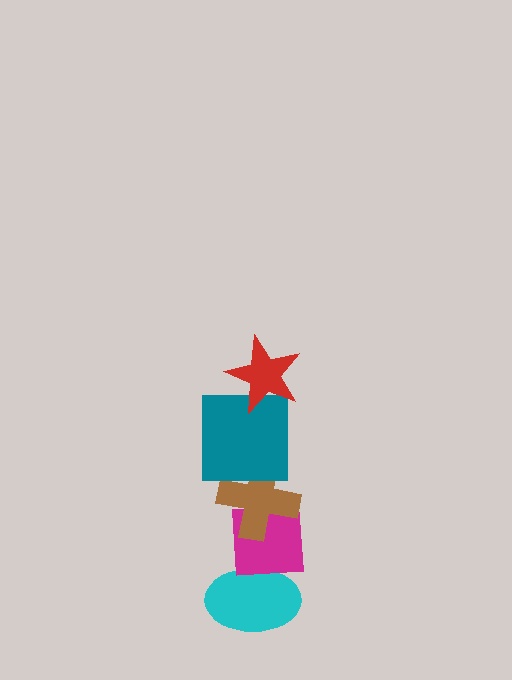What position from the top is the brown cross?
The brown cross is 3rd from the top.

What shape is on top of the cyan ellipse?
The magenta square is on top of the cyan ellipse.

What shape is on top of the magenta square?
The brown cross is on top of the magenta square.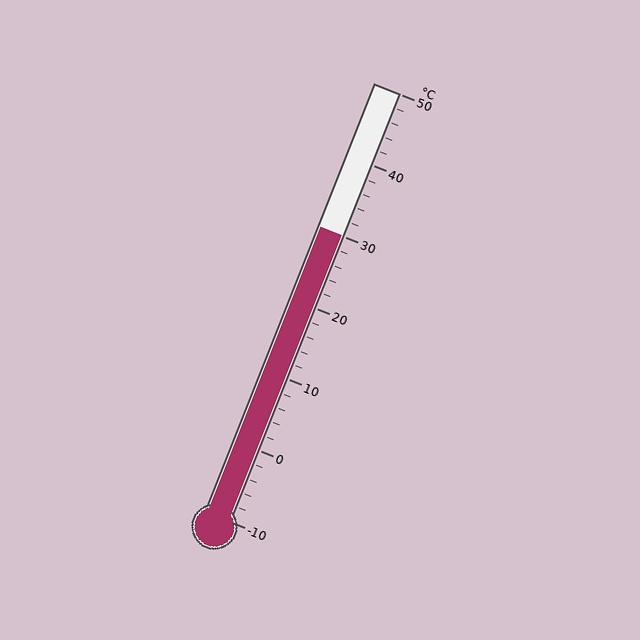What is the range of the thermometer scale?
The thermometer scale ranges from -10°C to 50°C.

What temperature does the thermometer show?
The thermometer shows approximately 30°C.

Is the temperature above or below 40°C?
The temperature is below 40°C.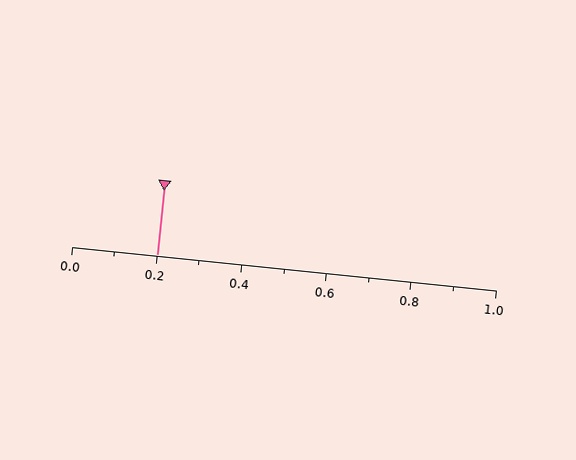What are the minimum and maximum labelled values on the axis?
The axis runs from 0.0 to 1.0.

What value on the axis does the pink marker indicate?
The marker indicates approximately 0.2.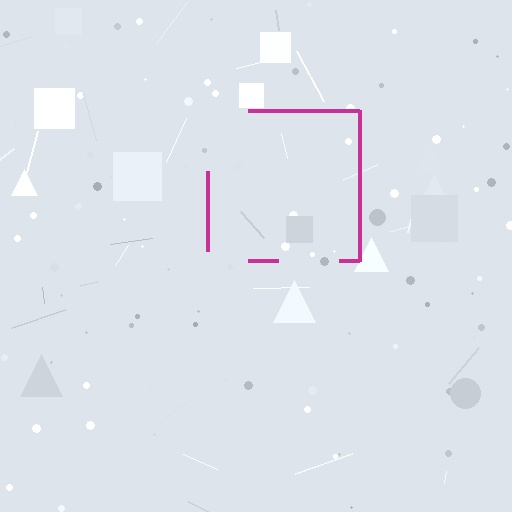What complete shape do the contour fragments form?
The contour fragments form a square.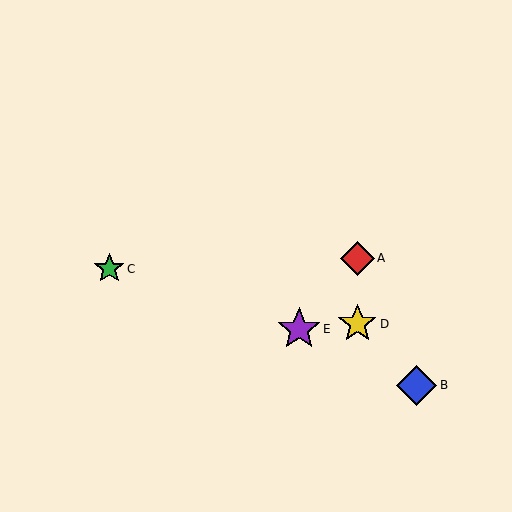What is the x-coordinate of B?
Object B is at x≈417.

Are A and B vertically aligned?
No, A is at x≈357 and B is at x≈417.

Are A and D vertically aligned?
Yes, both are at x≈357.